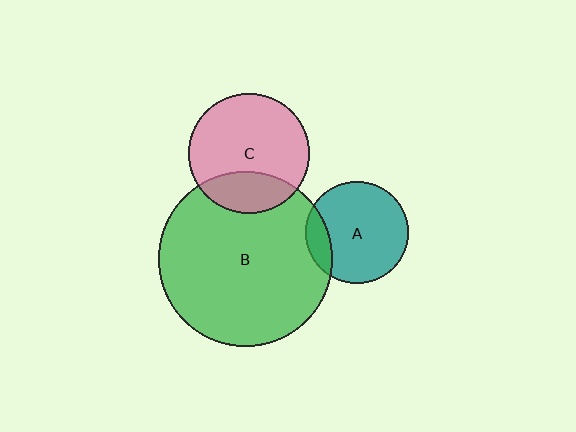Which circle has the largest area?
Circle B (green).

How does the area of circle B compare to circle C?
Approximately 2.1 times.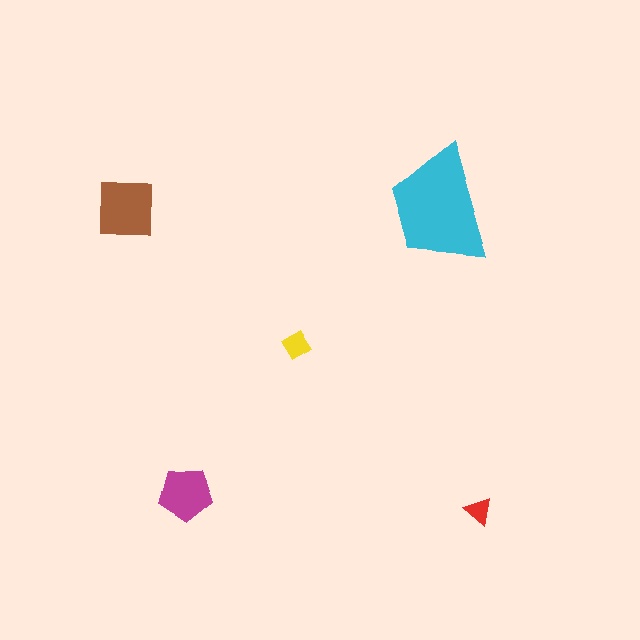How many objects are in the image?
There are 5 objects in the image.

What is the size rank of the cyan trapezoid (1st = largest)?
1st.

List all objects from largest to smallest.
The cyan trapezoid, the brown square, the magenta pentagon, the yellow diamond, the red triangle.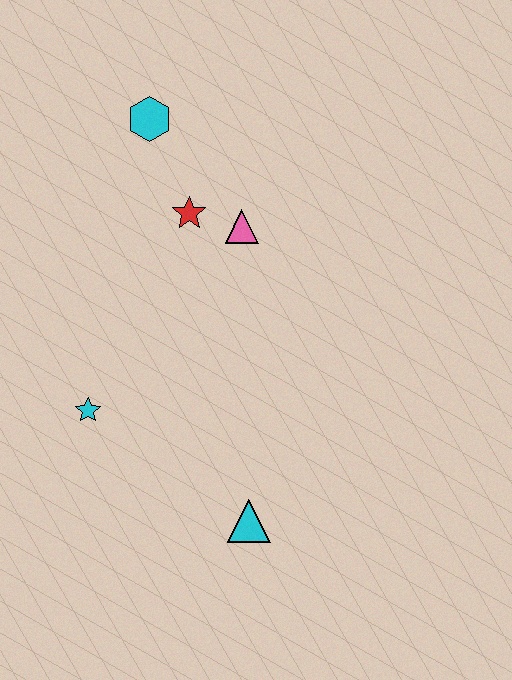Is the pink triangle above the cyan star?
Yes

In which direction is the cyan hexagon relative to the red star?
The cyan hexagon is above the red star.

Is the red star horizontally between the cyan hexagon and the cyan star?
No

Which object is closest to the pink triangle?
The red star is closest to the pink triangle.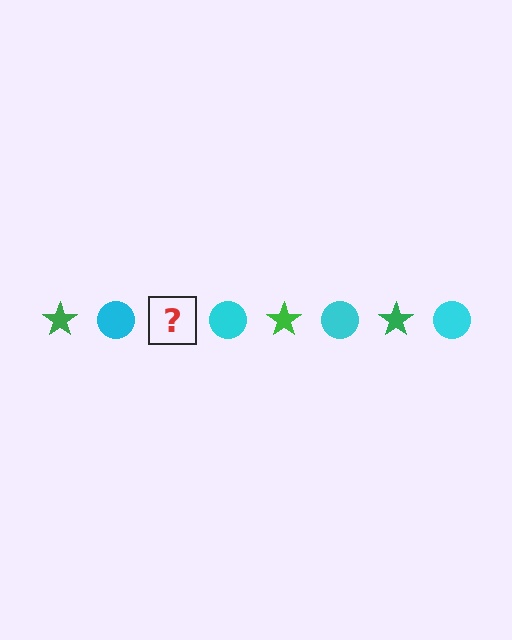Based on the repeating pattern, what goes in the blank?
The blank should be a green star.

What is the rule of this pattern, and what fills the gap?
The rule is that the pattern alternates between green star and cyan circle. The gap should be filled with a green star.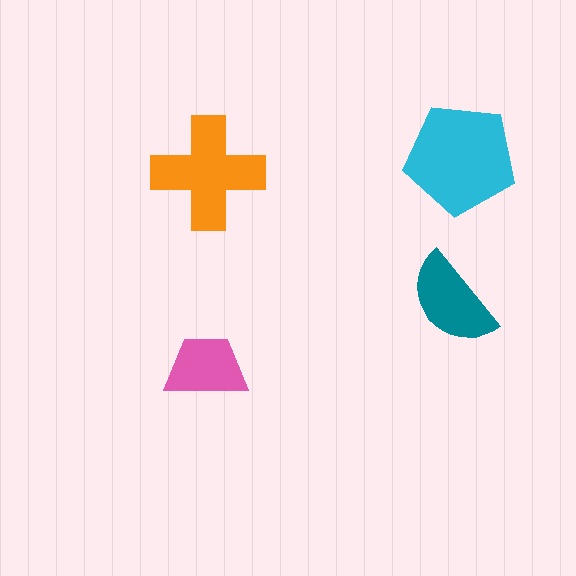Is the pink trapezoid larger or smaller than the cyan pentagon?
Smaller.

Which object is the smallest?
The pink trapezoid.